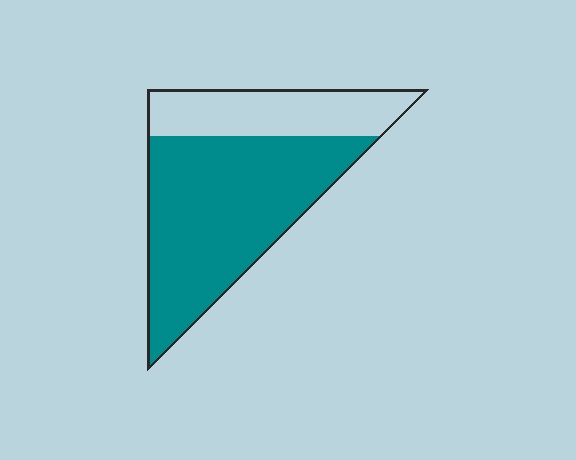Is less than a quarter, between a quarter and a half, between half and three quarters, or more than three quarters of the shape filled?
Between half and three quarters.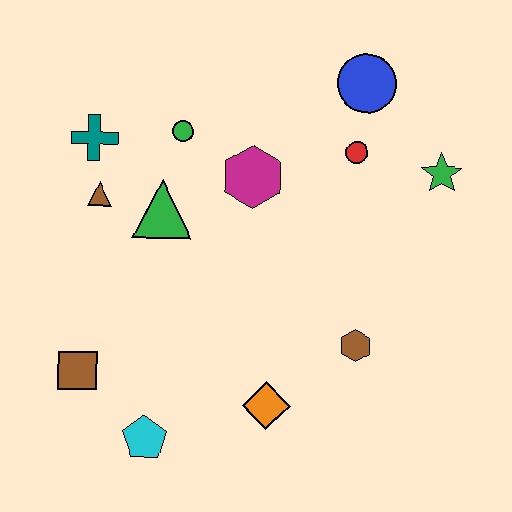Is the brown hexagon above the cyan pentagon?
Yes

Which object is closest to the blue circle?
The red circle is closest to the blue circle.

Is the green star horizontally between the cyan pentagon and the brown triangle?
No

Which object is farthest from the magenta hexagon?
The cyan pentagon is farthest from the magenta hexagon.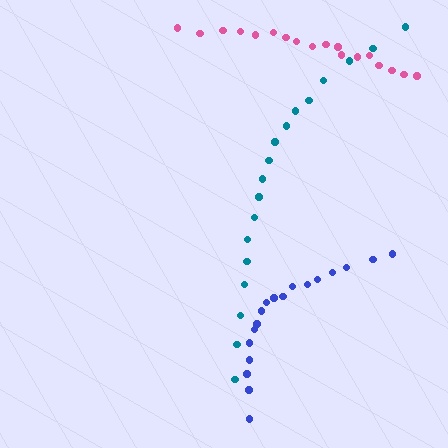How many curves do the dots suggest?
There are 3 distinct paths.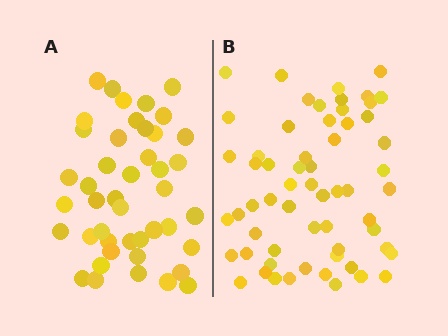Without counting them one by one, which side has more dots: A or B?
Region B (the right region) has more dots.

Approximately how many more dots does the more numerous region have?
Region B has approximately 15 more dots than region A.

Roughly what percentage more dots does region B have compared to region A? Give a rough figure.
About 35% more.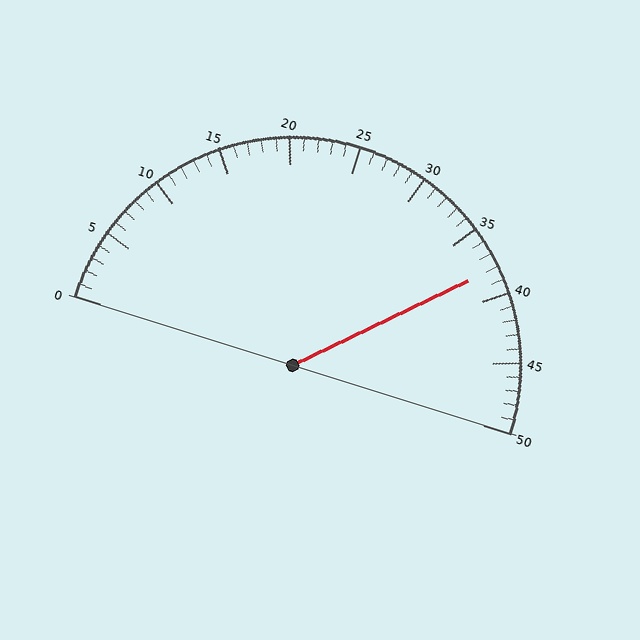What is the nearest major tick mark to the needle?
The nearest major tick mark is 40.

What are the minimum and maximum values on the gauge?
The gauge ranges from 0 to 50.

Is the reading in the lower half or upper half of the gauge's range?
The reading is in the upper half of the range (0 to 50).